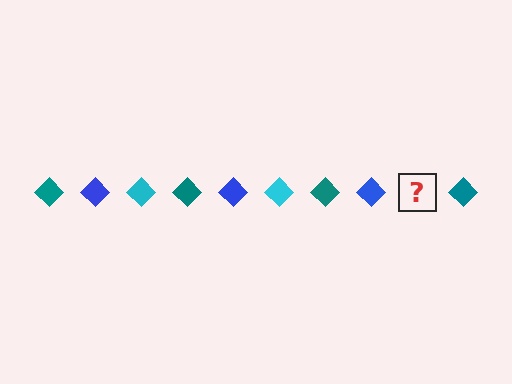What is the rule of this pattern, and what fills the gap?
The rule is that the pattern cycles through teal, blue, cyan diamonds. The gap should be filled with a cyan diamond.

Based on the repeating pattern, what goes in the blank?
The blank should be a cyan diamond.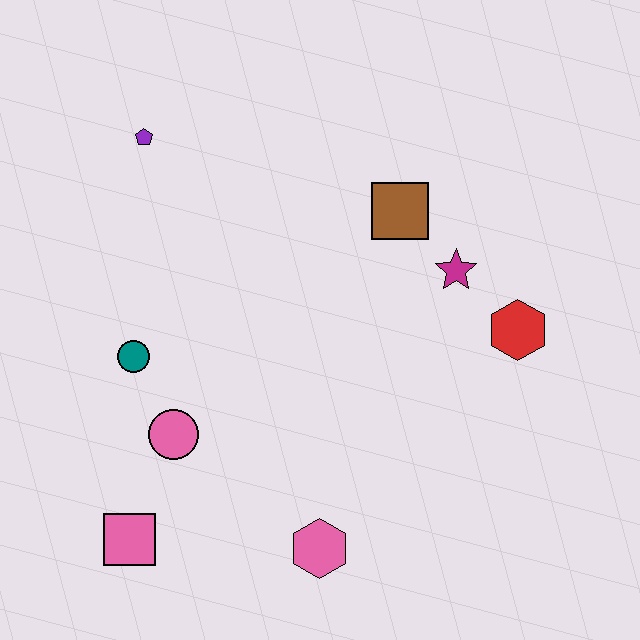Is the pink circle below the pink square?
No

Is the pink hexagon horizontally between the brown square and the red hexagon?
No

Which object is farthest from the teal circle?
The red hexagon is farthest from the teal circle.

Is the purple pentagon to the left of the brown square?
Yes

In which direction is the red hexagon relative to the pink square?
The red hexagon is to the right of the pink square.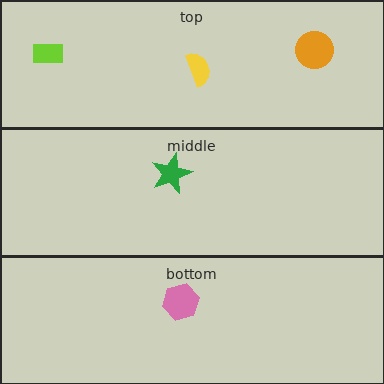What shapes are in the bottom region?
The pink hexagon.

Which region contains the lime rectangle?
The top region.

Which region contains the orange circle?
The top region.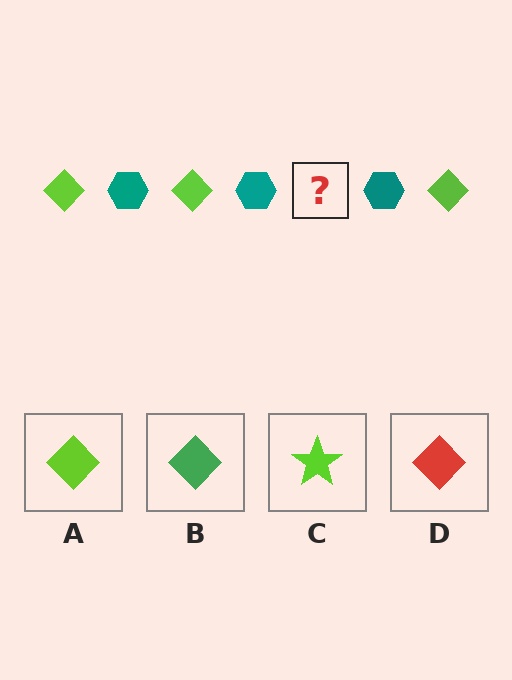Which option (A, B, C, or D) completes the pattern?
A.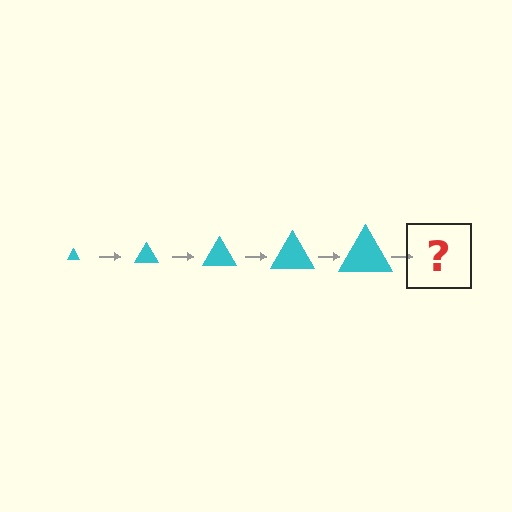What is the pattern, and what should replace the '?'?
The pattern is that the triangle gets progressively larger each step. The '?' should be a cyan triangle, larger than the previous one.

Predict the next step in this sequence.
The next step is a cyan triangle, larger than the previous one.